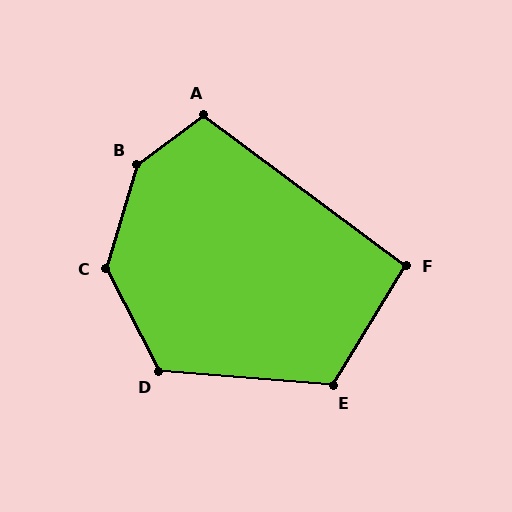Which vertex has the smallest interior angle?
F, at approximately 95 degrees.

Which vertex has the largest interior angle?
B, at approximately 143 degrees.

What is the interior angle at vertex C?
Approximately 136 degrees (obtuse).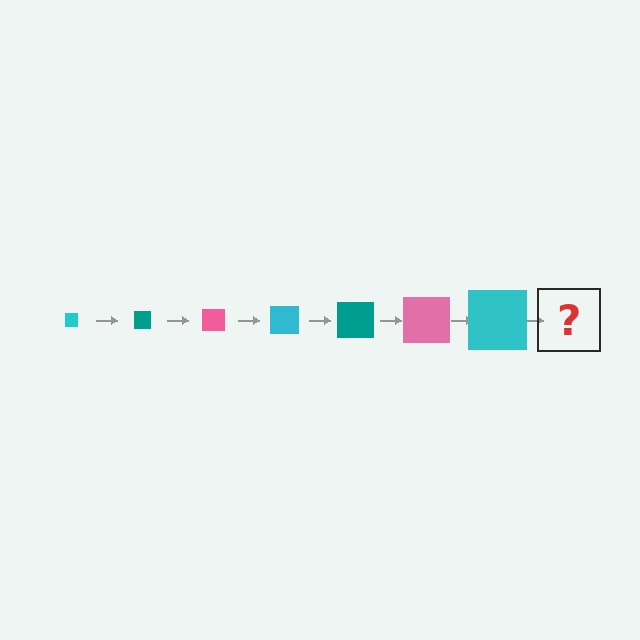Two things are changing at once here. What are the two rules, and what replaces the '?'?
The two rules are that the square grows larger each step and the color cycles through cyan, teal, and pink. The '?' should be a teal square, larger than the previous one.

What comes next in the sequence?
The next element should be a teal square, larger than the previous one.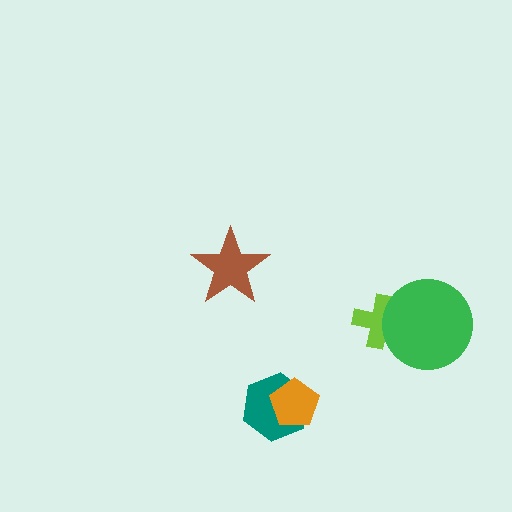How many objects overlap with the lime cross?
1 object overlaps with the lime cross.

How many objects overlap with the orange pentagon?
1 object overlaps with the orange pentagon.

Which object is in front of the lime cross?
The green circle is in front of the lime cross.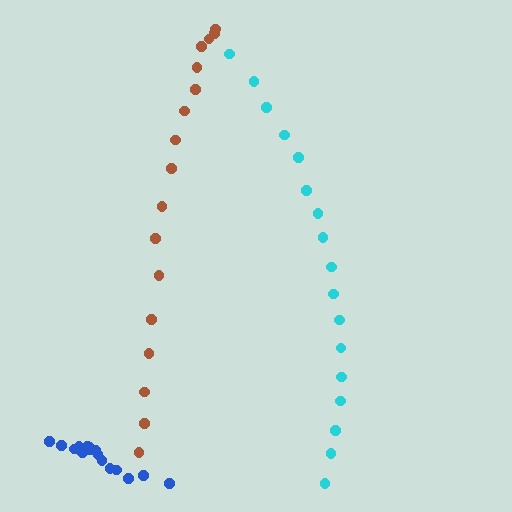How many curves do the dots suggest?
There are 3 distinct paths.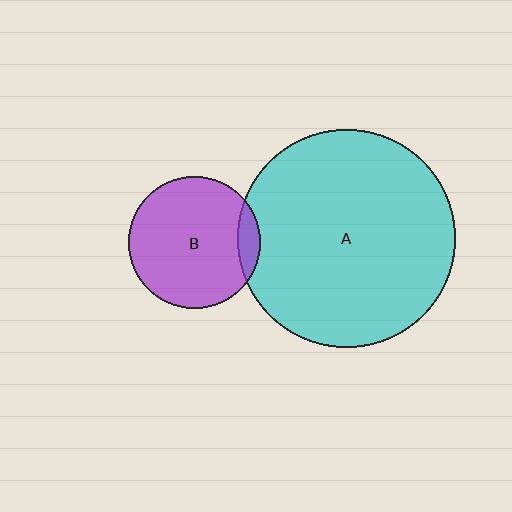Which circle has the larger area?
Circle A (cyan).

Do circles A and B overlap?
Yes.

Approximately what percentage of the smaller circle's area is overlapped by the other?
Approximately 10%.